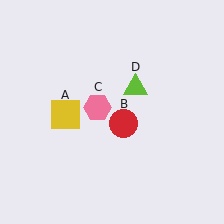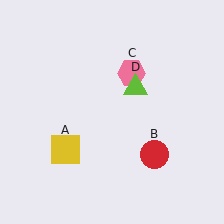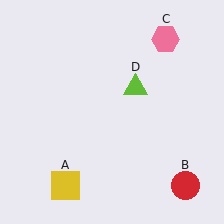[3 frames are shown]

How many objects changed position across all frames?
3 objects changed position: yellow square (object A), red circle (object B), pink hexagon (object C).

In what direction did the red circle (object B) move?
The red circle (object B) moved down and to the right.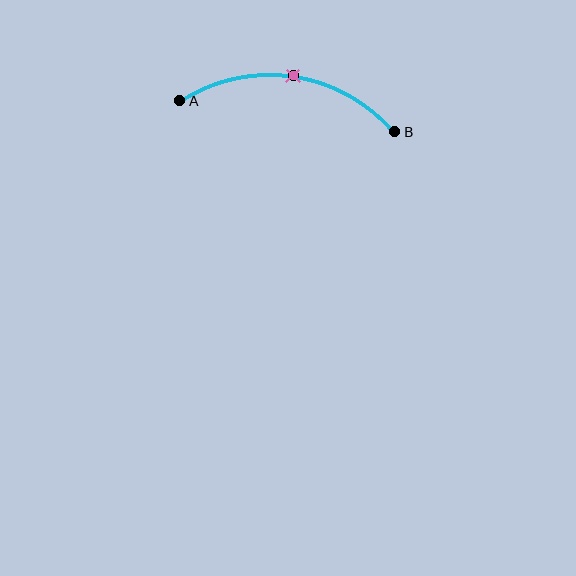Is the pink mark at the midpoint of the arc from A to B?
Yes. The pink mark lies on the arc at equal arc-length from both A and B — it is the arc midpoint.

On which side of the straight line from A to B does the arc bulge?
The arc bulges above the straight line connecting A and B.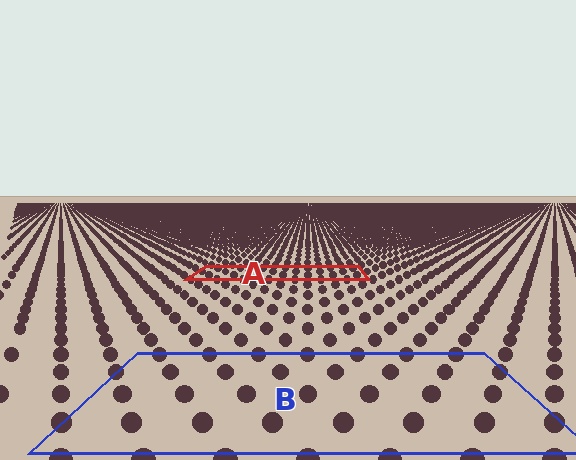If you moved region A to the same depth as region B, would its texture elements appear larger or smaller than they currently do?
They would appear larger. At a closer depth, the same texture elements are projected at a bigger on-screen size.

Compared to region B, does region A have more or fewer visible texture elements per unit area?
Region A has more texture elements per unit area — they are packed more densely because it is farther away.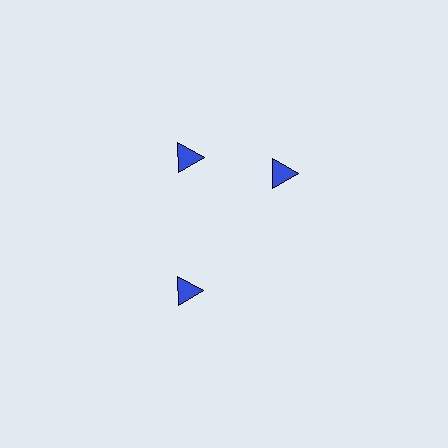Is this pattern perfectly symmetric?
No. The 3 blue triangles are arranged in a ring, but one element near the 3 o'clock position is rotated out of alignment along the ring, breaking the 3-fold rotational symmetry.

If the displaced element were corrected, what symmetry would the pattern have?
It would have 3-fold rotational symmetry — the pattern would map onto itself every 120 degrees.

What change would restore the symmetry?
The symmetry would be restored by rotating it back into even spacing with its neighbors so that all 3 triangles sit at equal angles and equal distance from the center.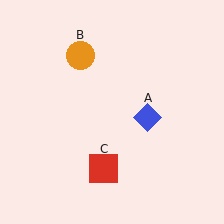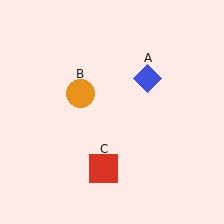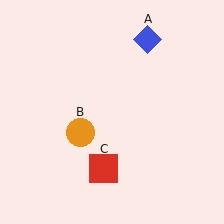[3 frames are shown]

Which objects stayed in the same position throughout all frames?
Red square (object C) remained stationary.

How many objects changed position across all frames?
2 objects changed position: blue diamond (object A), orange circle (object B).